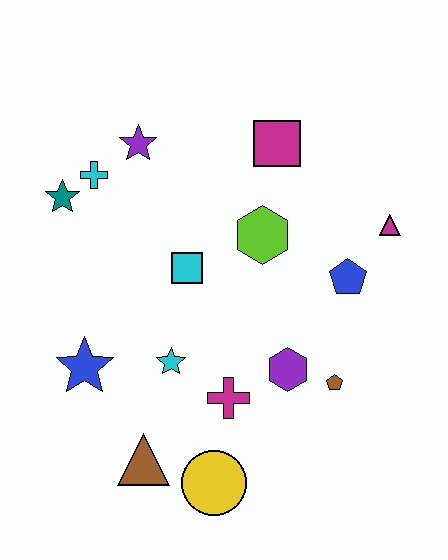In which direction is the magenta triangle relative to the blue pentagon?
The magenta triangle is above the blue pentagon.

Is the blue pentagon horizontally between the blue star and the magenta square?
No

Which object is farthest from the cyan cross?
The yellow circle is farthest from the cyan cross.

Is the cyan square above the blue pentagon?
Yes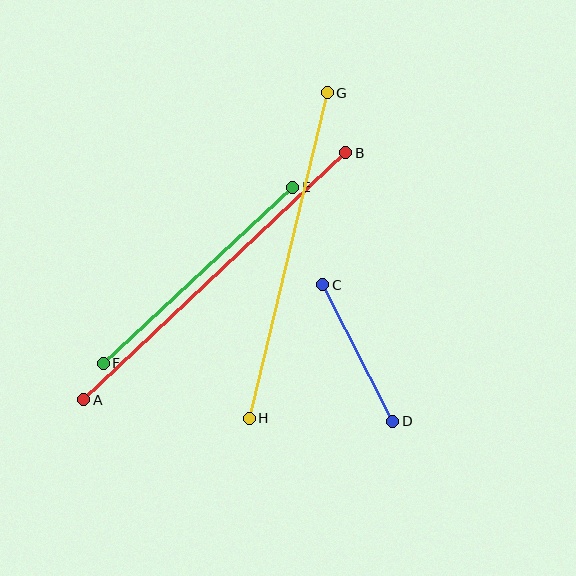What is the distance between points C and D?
The distance is approximately 154 pixels.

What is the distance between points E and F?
The distance is approximately 259 pixels.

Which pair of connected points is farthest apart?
Points A and B are farthest apart.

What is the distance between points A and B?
The distance is approximately 360 pixels.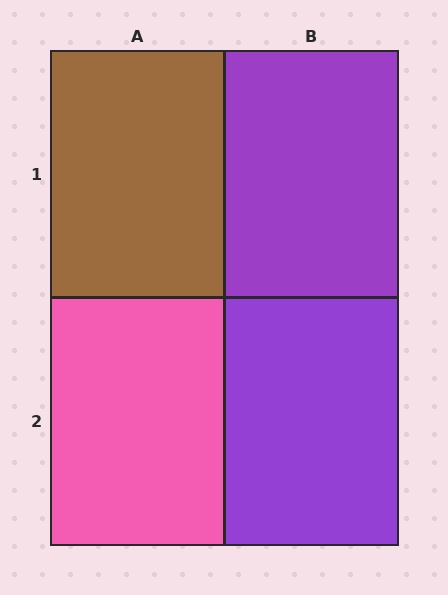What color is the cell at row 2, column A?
Pink.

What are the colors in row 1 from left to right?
Brown, purple.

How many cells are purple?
2 cells are purple.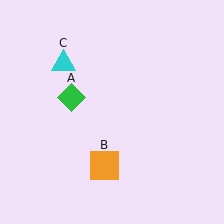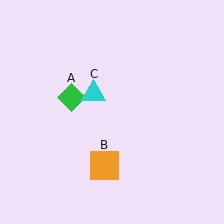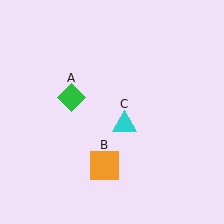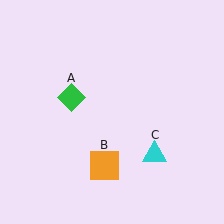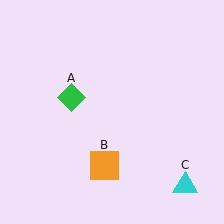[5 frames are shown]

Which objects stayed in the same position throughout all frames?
Green diamond (object A) and orange square (object B) remained stationary.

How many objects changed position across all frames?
1 object changed position: cyan triangle (object C).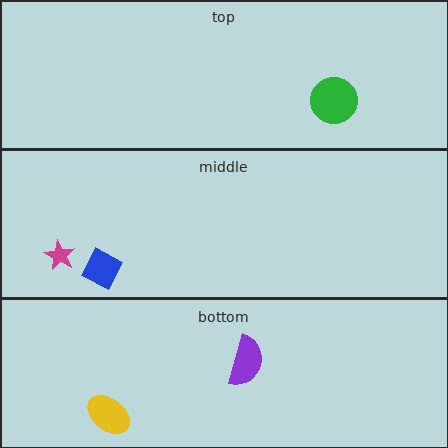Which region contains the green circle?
The top region.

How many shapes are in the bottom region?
2.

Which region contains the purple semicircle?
The bottom region.